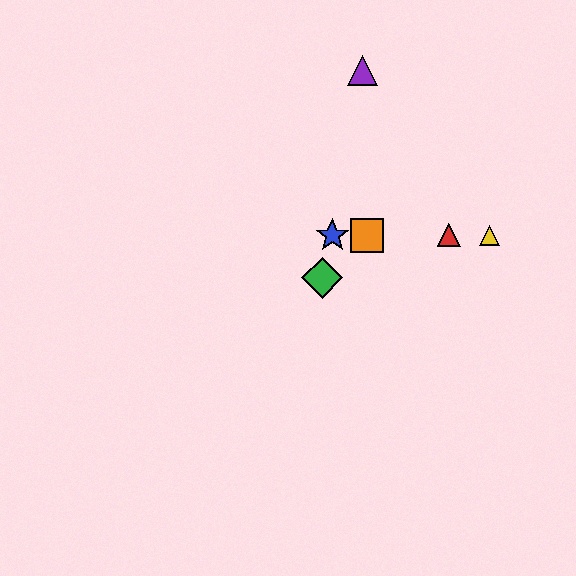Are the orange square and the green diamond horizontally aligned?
No, the orange square is at y≈235 and the green diamond is at y≈278.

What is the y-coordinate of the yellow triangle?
The yellow triangle is at y≈235.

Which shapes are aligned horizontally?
The red triangle, the blue star, the yellow triangle, the orange square are aligned horizontally.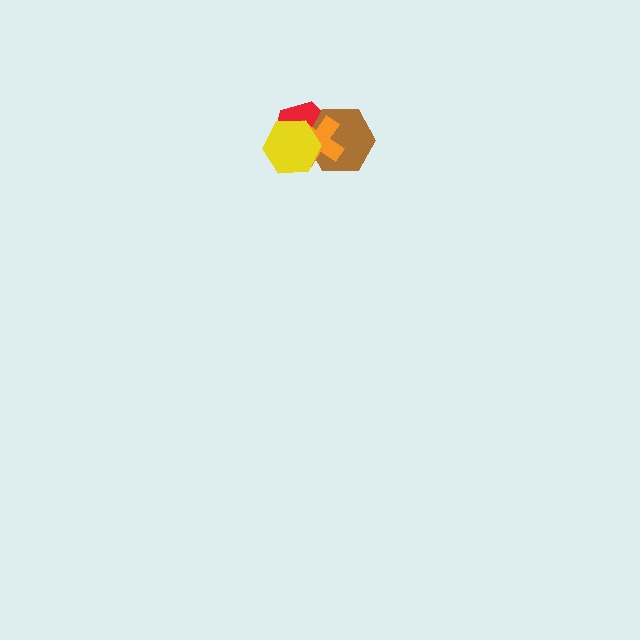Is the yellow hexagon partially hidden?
No, no other shape covers it.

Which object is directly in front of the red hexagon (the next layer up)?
The brown hexagon is directly in front of the red hexagon.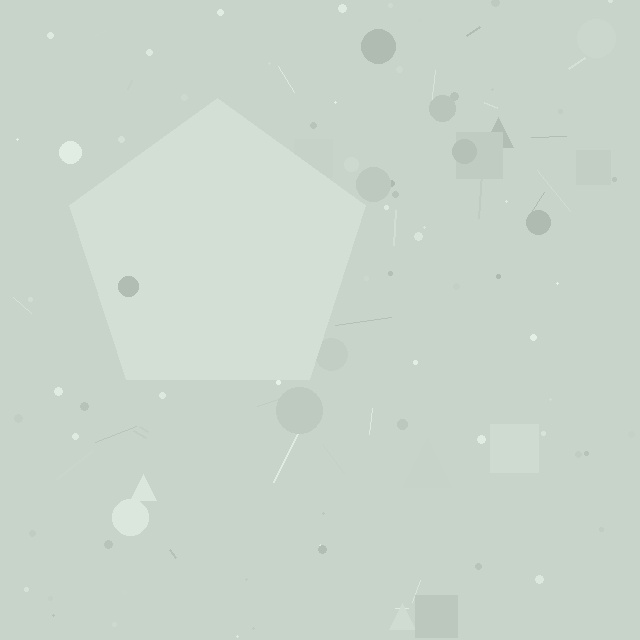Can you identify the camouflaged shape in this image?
The camouflaged shape is a pentagon.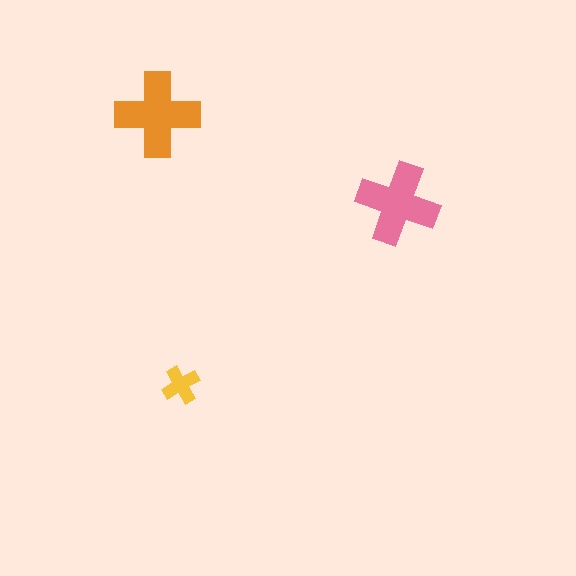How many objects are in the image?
There are 3 objects in the image.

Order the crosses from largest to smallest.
the orange one, the pink one, the yellow one.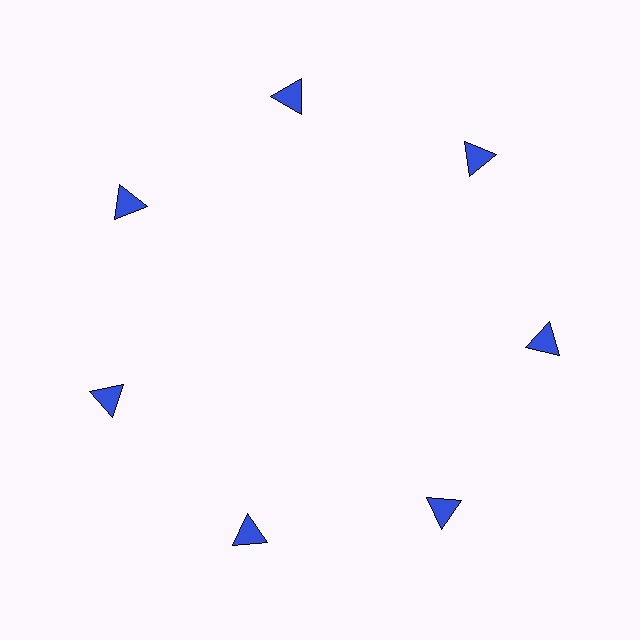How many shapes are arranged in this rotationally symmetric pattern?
There are 7 shapes, arranged in 7 groups of 1.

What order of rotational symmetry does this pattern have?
This pattern has 7-fold rotational symmetry.